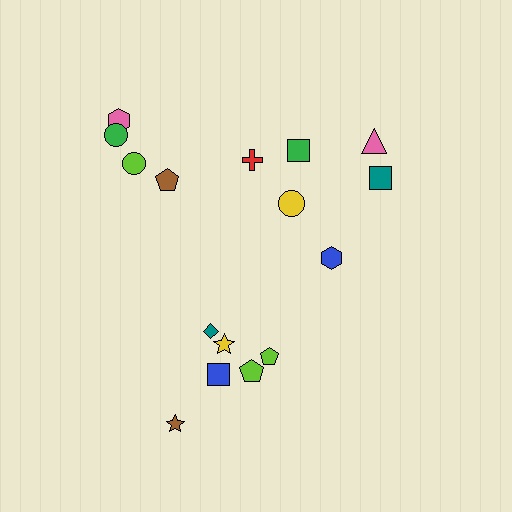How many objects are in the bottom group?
There are 6 objects.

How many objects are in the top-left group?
There are 4 objects.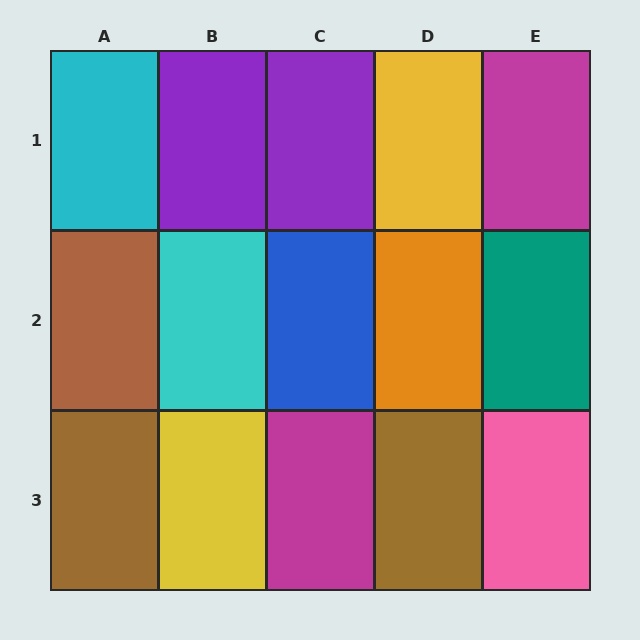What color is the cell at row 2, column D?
Orange.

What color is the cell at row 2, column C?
Blue.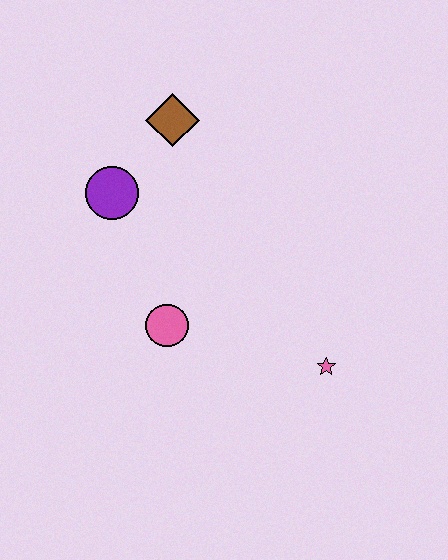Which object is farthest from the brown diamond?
The pink star is farthest from the brown diamond.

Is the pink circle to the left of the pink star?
Yes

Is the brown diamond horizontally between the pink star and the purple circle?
Yes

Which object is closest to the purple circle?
The brown diamond is closest to the purple circle.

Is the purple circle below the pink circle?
No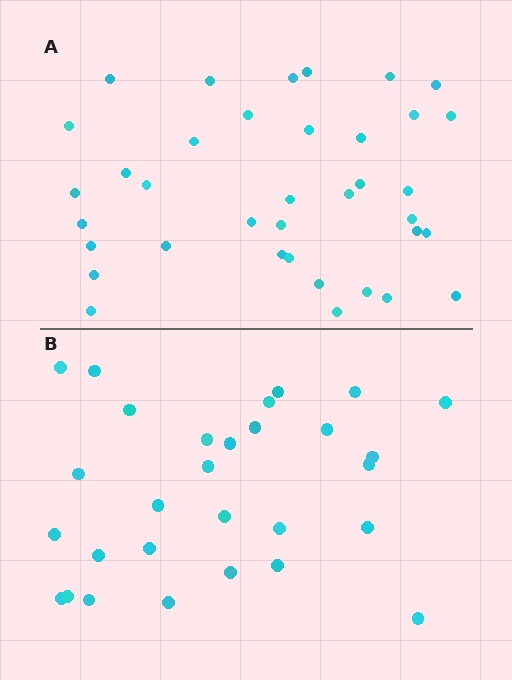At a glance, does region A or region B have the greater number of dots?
Region A (the top region) has more dots.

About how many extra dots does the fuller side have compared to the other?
Region A has roughly 8 or so more dots than region B.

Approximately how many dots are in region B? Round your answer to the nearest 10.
About 30 dots. (The exact count is 29, which rounds to 30.)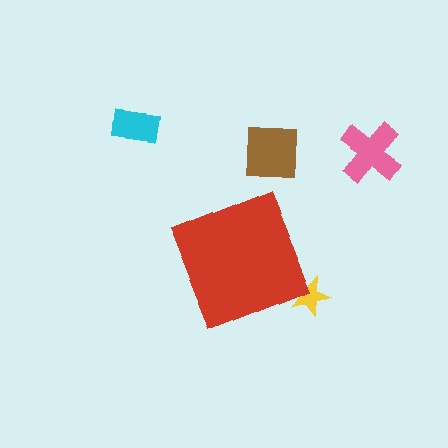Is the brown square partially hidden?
No, the brown square is fully visible.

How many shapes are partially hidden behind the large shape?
1 shape is partially hidden.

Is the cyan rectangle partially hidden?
No, the cyan rectangle is fully visible.